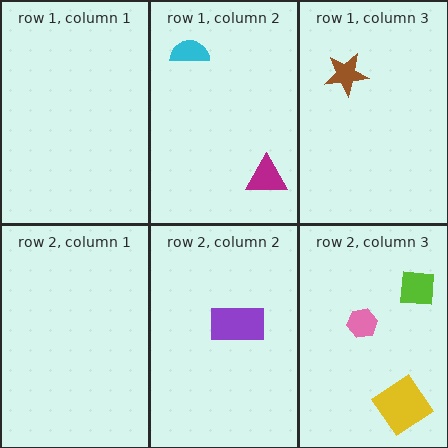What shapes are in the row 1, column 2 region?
The cyan semicircle, the magenta triangle.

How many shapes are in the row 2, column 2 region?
1.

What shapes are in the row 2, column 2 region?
The purple rectangle.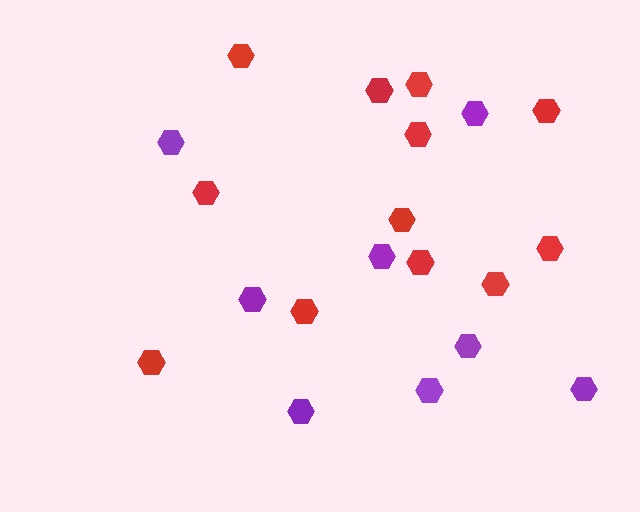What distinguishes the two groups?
There are 2 groups: one group of red hexagons (12) and one group of purple hexagons (8).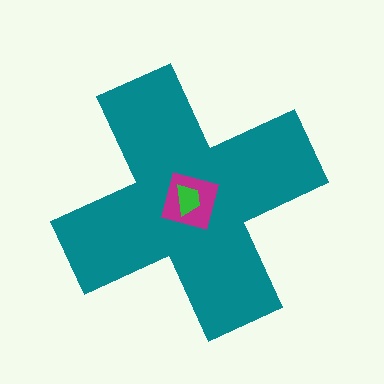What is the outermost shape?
The teal cross.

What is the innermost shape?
The green trapezoid.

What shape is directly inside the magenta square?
The green trapezoid.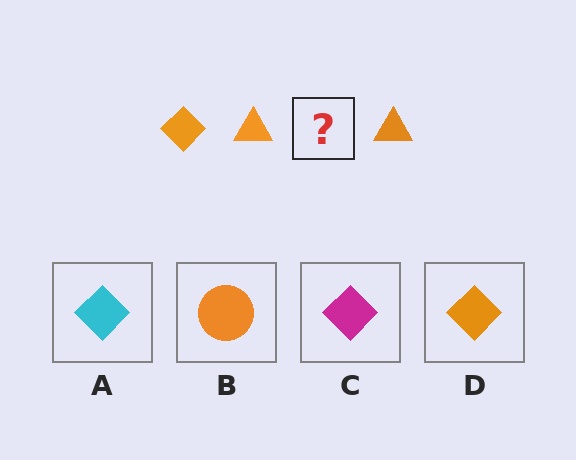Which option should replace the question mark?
Option D.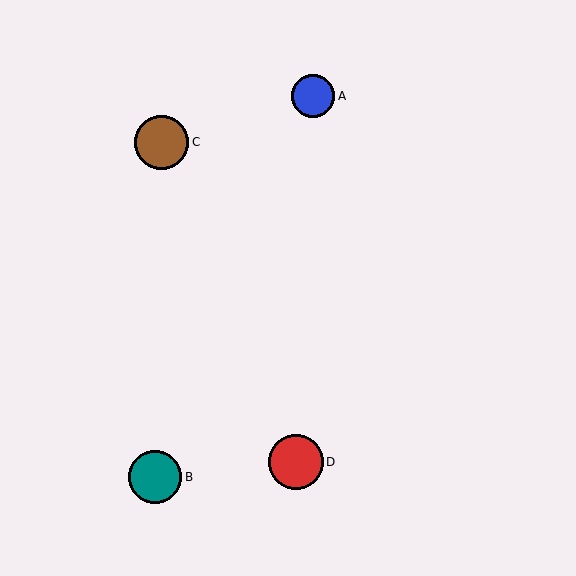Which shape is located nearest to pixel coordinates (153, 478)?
The teal circle (labeled B) at (155, 477) is nearest to that location.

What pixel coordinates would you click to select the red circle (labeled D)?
Click at (296, 462) to select the red circle D.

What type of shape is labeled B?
Shape B is a teal circle.